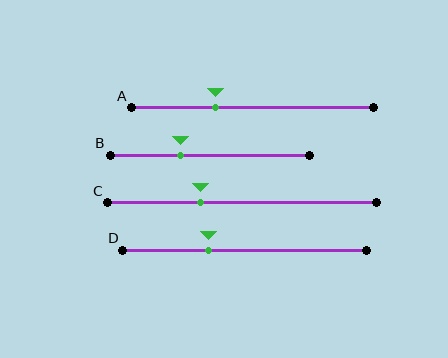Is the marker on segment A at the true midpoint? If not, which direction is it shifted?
No, the marker on segment A is shifted to the left by about 15% of the segment length.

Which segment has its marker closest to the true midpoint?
Segment B has its marker closest to the true midpoint.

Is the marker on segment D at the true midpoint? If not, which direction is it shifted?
No, the marker on segment D is shifted to the left by about 15% of the segment length.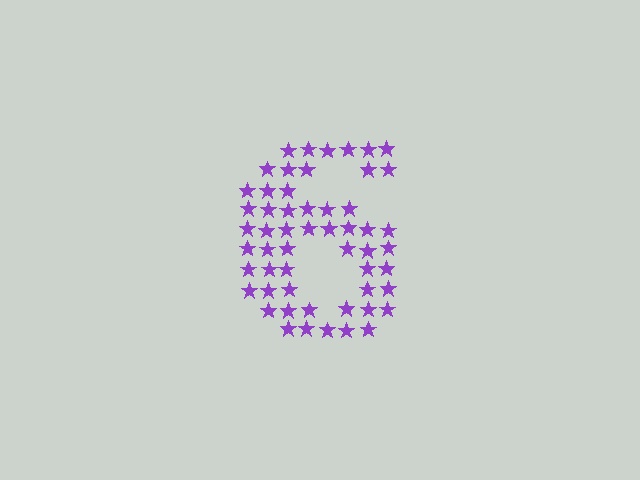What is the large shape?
The large shape is the digit 6.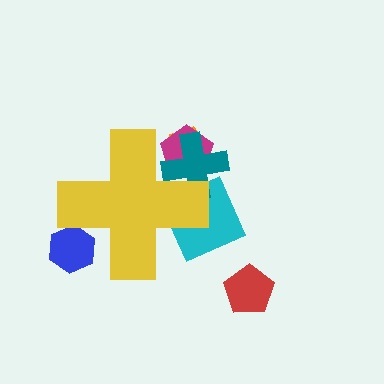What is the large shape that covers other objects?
A yellow cross.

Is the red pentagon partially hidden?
No, the red pentagon is fully visible.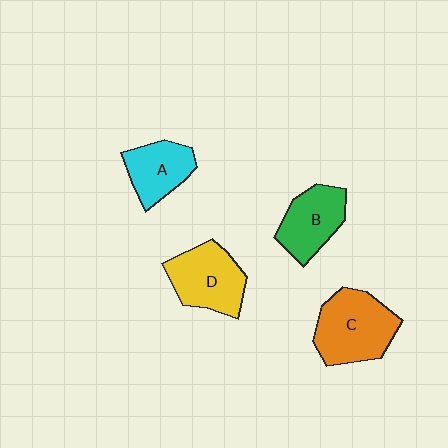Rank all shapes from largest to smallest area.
From largest to smallest: C (orange), D (yellow), B (green), A (cyan).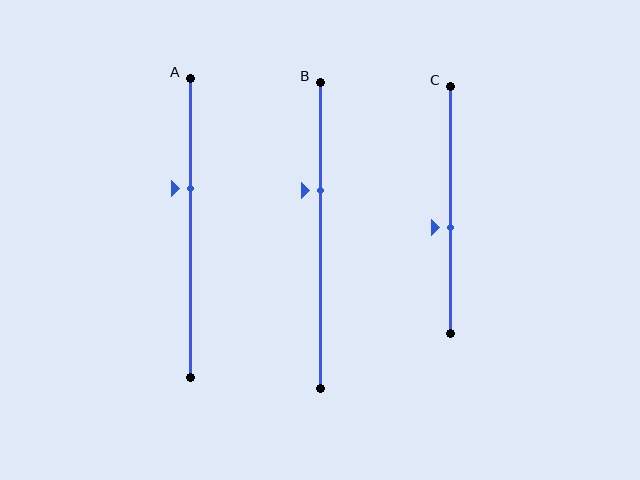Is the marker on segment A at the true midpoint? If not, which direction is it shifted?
No, the marker on segment A is shifted upward by about 13% of the segment length.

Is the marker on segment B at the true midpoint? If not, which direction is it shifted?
No, the marker on segment B is shifted upward by about 15% of the segment length.